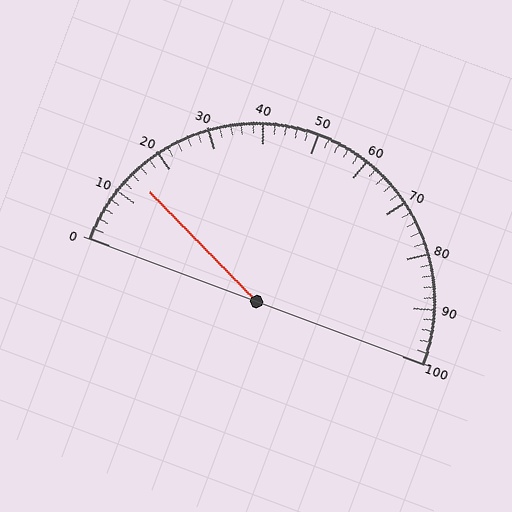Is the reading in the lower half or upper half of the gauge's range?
The reading is in the lower half of the range (0 to 100).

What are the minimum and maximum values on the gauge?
The gauge ranges from 0 to 100.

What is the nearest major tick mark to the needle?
The nearest major tick mark is 10.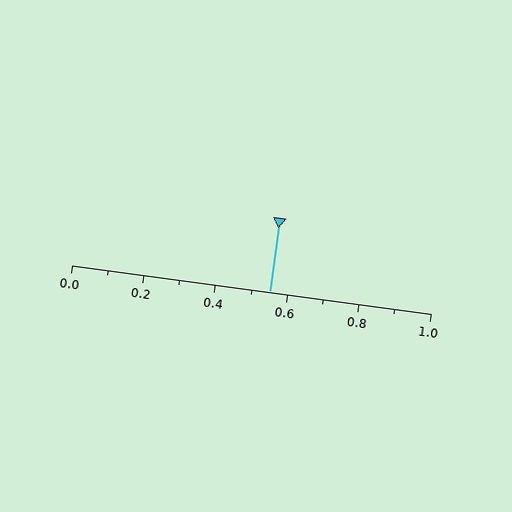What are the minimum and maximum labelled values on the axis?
The axis runs from 0.0 to 1.0.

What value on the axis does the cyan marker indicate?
The marker indicates approximately 0.55.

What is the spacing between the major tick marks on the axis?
The major ticks are spaced 0.2 apart.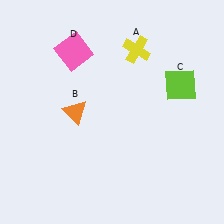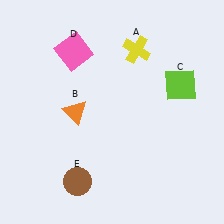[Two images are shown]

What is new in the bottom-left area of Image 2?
A brown circle (E) was added in the bottom-left area of Image 2.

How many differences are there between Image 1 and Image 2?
There is 1 difference between the two images.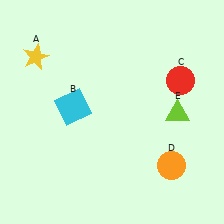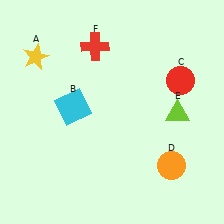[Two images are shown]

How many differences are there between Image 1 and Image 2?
There is 1 difference between the two images.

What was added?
A red cross (F) was added in Image 2.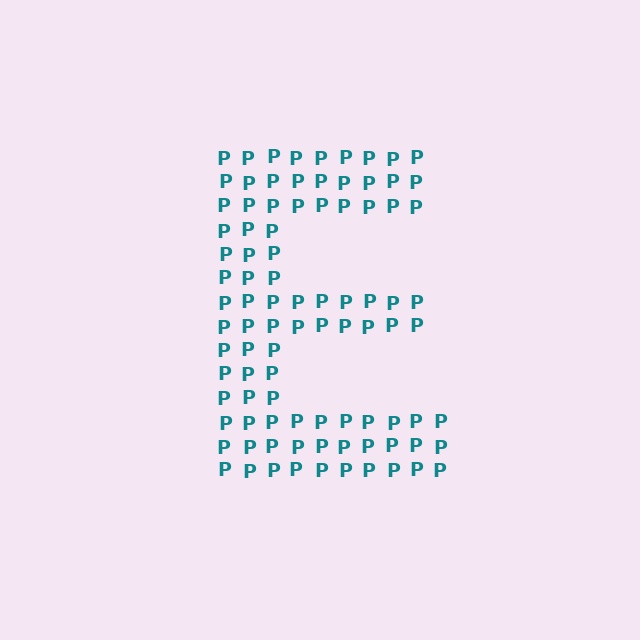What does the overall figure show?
The overall figure shows the letter E.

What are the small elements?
The small elements are letter P's.